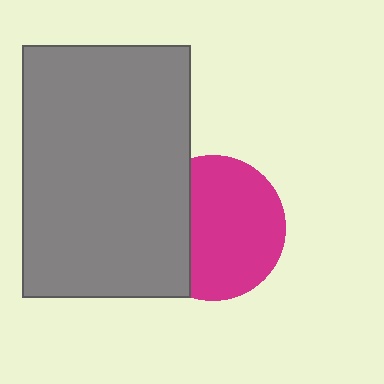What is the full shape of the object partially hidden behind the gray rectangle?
The partially hidden object is a magenta circle.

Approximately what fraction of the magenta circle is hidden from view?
Roughly 32% of the magenta circle is hidden behind the gray rectangle.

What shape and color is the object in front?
The object in front is a gray rectangle.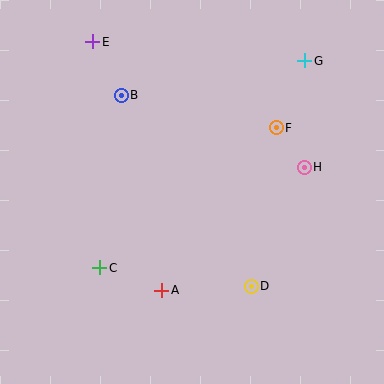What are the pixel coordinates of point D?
Point D is at (251, 286).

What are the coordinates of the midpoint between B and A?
The midpoint between B and A is at (142, 193).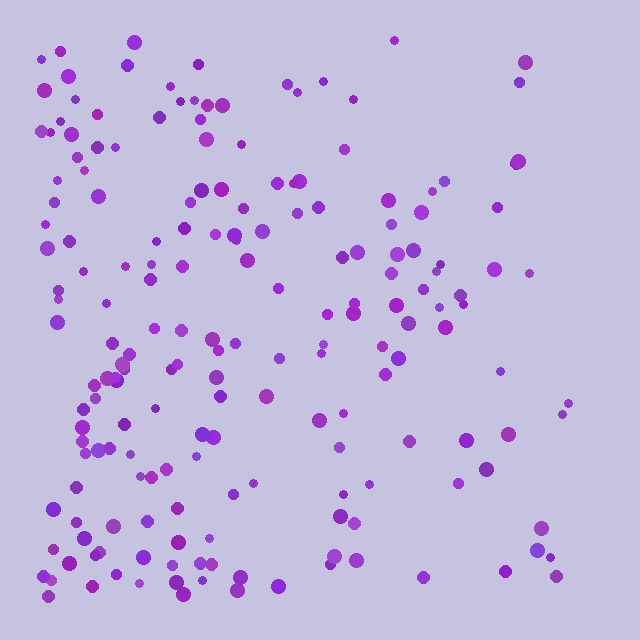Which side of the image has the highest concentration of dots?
The left.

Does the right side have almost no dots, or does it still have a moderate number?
Still a moderate number, just noticeably fewer than the left.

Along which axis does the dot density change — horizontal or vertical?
Horizontal.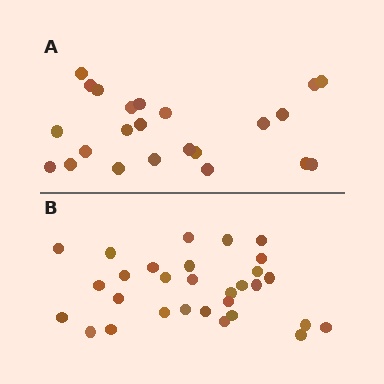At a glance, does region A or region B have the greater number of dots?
Region B (the bottom region) has more dots.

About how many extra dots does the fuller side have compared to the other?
Region B has roughly 8 or so more dots than region A.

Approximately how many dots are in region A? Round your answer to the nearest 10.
About 20 dots. (The exact count is 23, which rounds to 20.)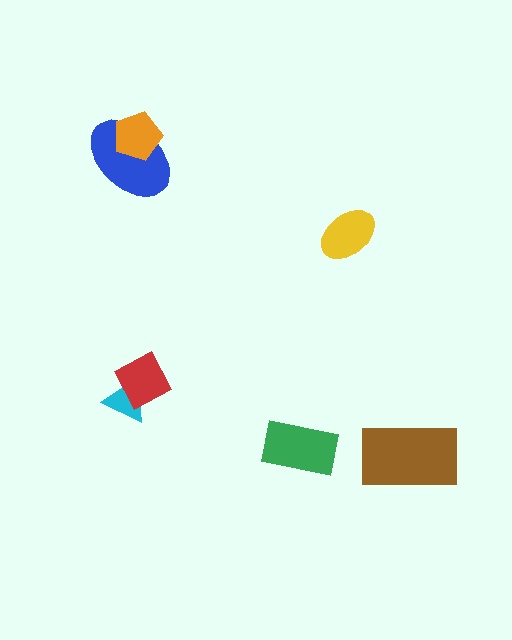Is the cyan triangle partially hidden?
Yes, it is partially covered by another shape.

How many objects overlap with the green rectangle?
0 objects overlap with the green rectangle.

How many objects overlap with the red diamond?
1 object overlaps with the red diamond.